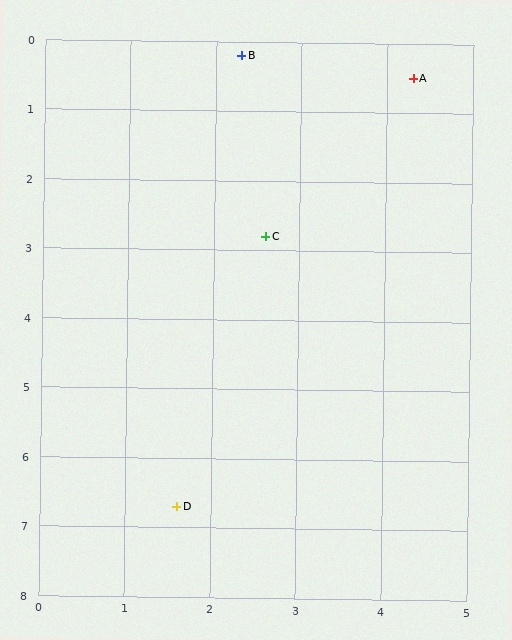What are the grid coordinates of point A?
Point A is at approximately (4.3, 0.5).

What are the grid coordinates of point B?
Point B is at approximately (2.3, 0.2).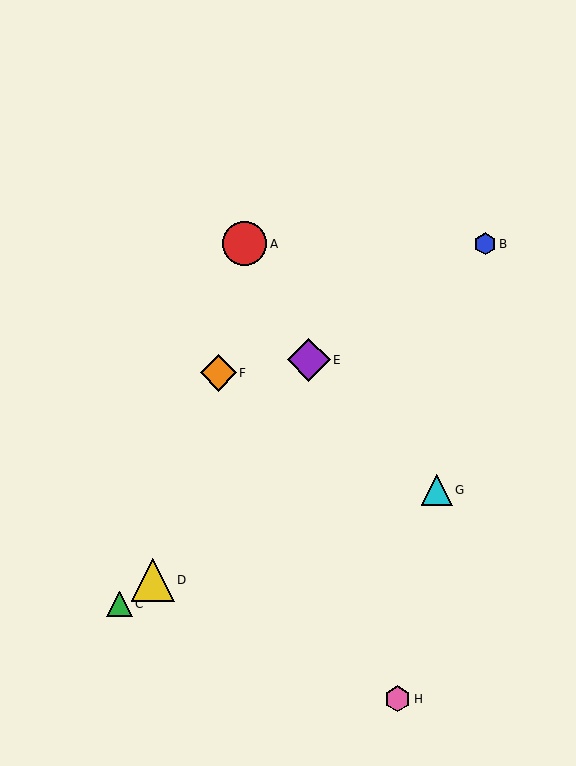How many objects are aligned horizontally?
2 objects (A, B) are aligned horizontally.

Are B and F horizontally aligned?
No, B is at y≈244 and F is at y≈373.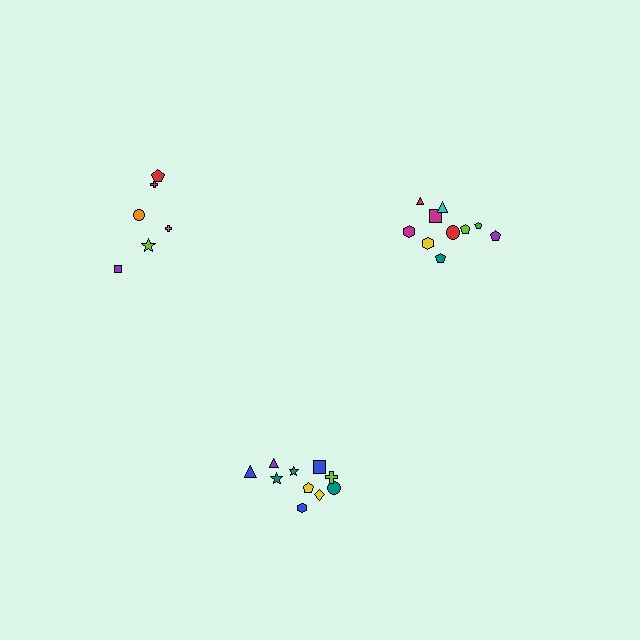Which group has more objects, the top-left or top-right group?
The top-right group.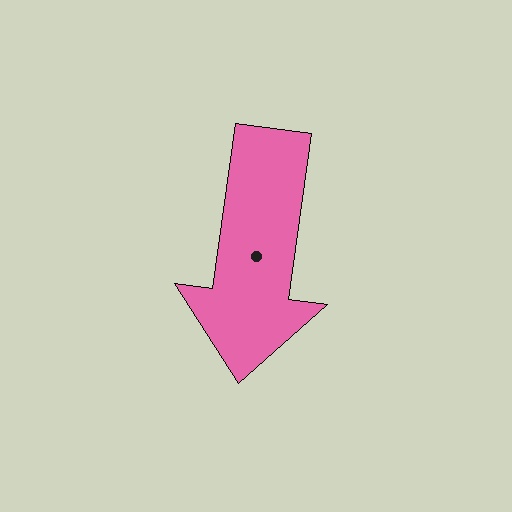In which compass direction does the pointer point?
South.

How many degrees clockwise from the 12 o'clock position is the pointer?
Approximately 188 degrees.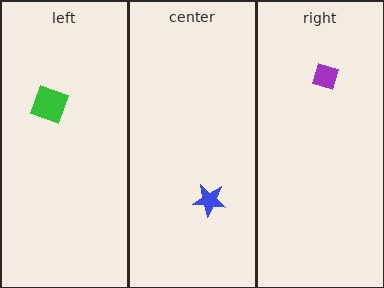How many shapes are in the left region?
1.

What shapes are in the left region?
The green square.